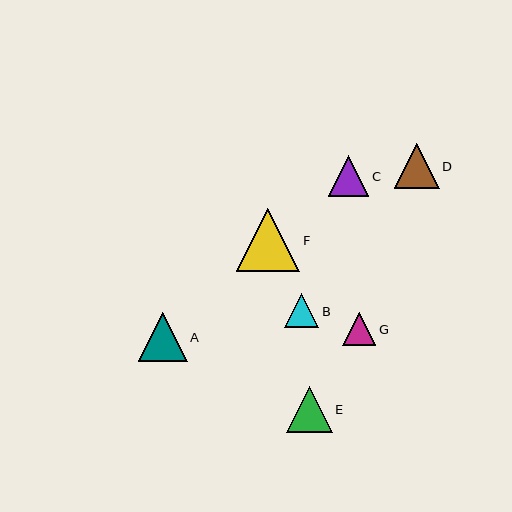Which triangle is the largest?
Triangle F is the largest with a size of approximately 63 pixels.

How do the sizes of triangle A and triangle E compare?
Triangle A and triangle E are approximately the same size.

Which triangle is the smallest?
Triangle G is the smallest with a size of approximately 33 pixels.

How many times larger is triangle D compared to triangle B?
Triangle D is approximately 1.3 times the size of triangle B.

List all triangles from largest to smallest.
From largest to smallest: F, A, E, D, C, B, G.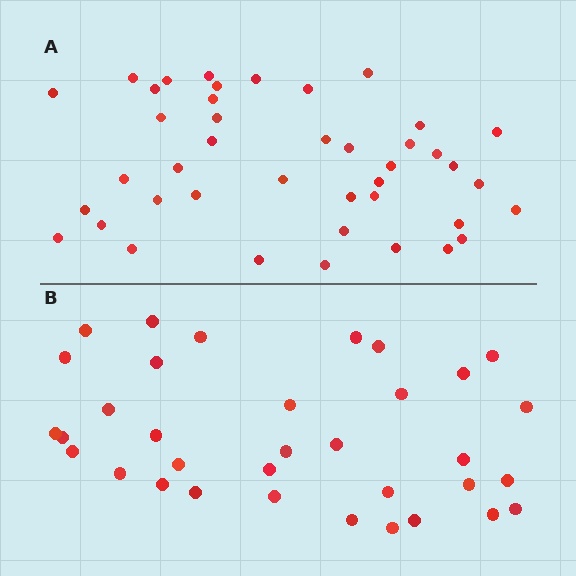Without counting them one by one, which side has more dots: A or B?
Region A (the top region) has more dots.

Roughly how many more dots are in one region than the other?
Region A has roughly 8 or so more dots than region B.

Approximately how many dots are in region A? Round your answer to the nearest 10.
About 40 dots. (The exact count is 42, which rounds to 40.)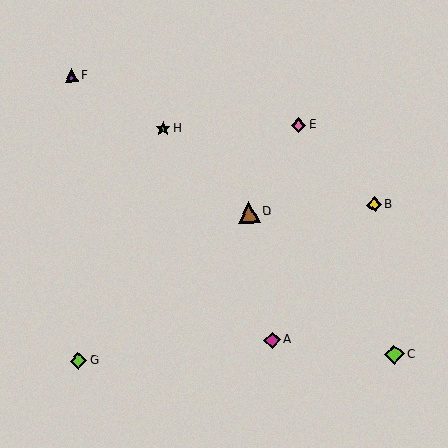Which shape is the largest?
The brown triangle (labeled D) is the largest.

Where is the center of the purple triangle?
The center of the purple triangle is at (72, 75).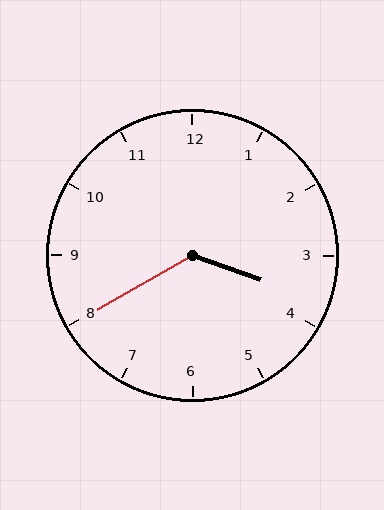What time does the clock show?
3:40.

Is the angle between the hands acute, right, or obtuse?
It is obtuse.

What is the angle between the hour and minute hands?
Approximately 130 degrees.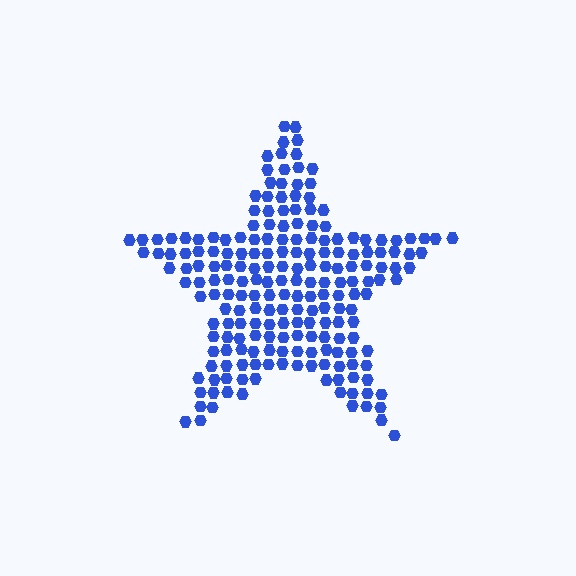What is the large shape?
The large shape is a star.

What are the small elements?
The small elements are hexagons.